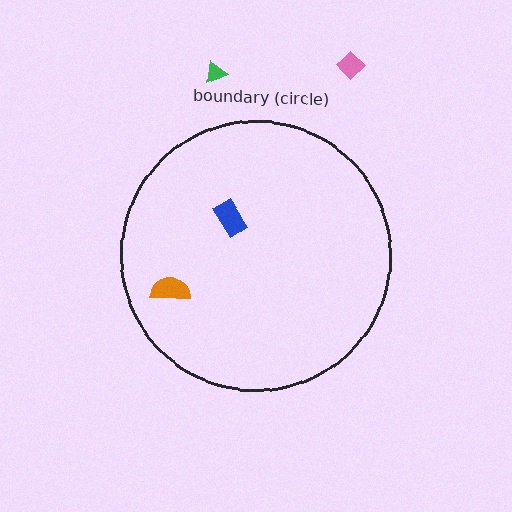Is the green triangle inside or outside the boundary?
Outside.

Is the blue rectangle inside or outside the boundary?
Inside.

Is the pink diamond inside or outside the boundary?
Outside.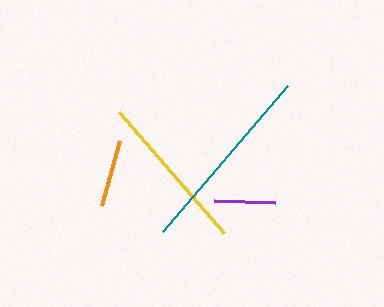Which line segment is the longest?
The teal line is the longest at approximately 192 pixels.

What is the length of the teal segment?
The teal segment is approximately 192 pixels long.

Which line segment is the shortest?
The purple line is the shortest at approximately 62 pixels.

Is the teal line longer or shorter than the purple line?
The teal line is longer than the purple line.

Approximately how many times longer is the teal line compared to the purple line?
The teal line is approximately 3.1 times the length of the purple line.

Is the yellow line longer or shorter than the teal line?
The teal line is longer than the yellow line.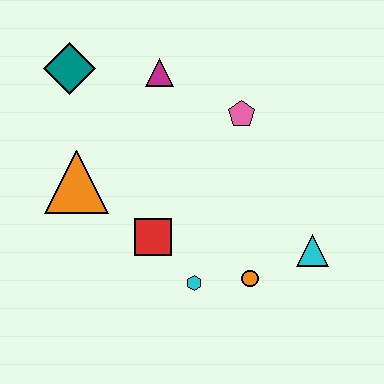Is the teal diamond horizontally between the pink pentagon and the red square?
No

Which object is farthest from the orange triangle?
The cyan triangle is farthest from the orange triangle.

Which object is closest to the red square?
The cyan hexagon is closest to the red square.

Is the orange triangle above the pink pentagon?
No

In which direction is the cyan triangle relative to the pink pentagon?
The cyan triangle is below the pink pentagon.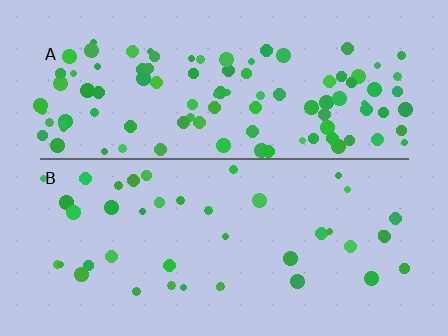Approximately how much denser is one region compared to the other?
Approximately 2.4× — region A over region B.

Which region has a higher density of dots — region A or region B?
A (the top).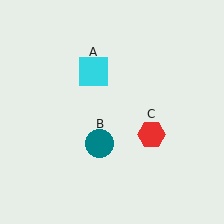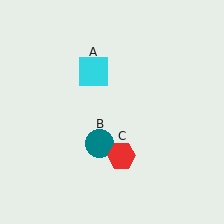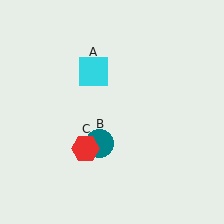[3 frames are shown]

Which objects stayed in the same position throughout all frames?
Cyan square (object A) and teal circle (object B) remained stationary.